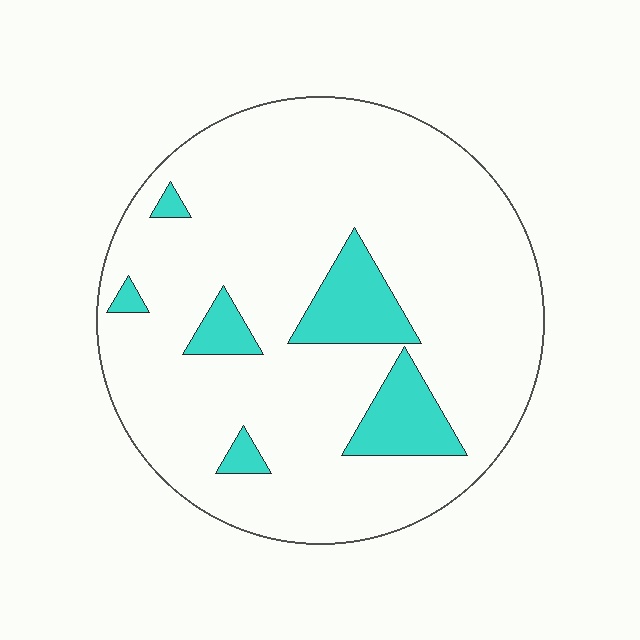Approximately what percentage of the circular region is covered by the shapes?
Approximately 15%.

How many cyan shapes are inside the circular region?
6.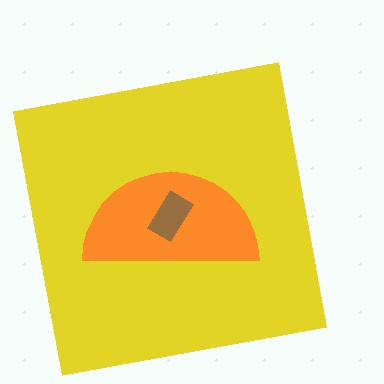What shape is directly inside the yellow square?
The orange semicircle.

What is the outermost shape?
The yellow square.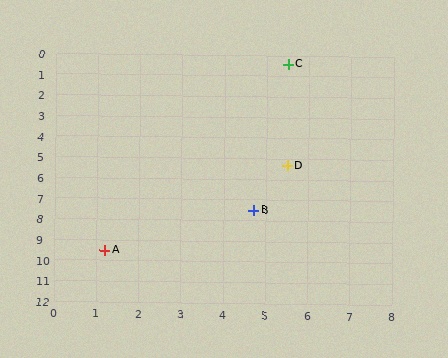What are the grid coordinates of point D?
Point D is at approximately (5.5, 5.3).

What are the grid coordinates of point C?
Point C is at approximately (5.5, 0.4).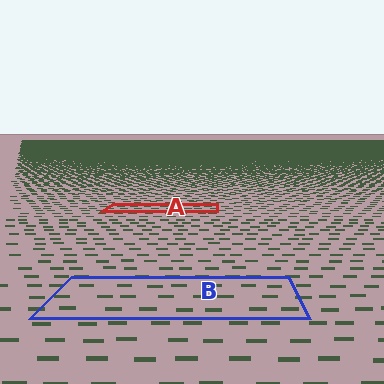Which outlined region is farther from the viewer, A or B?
Region A is farther from the viewer — the texture elements inside it appear smaller and more densely packed.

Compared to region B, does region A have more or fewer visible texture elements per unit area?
Region A has more texture elements per unit area — they are packed more densely because it is farther away.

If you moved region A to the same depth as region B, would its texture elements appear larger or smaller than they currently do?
They would appear larger. At a closer depth, the same texture elements are projected at a bigger on-screen size.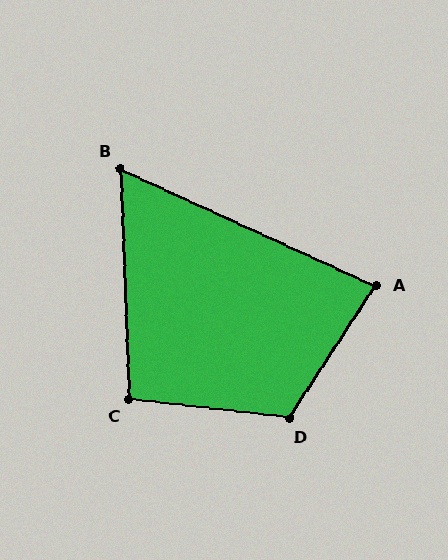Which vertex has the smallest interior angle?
B, at approximately 63 degrees.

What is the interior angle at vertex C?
Approximately 99 degrees (obtuse).